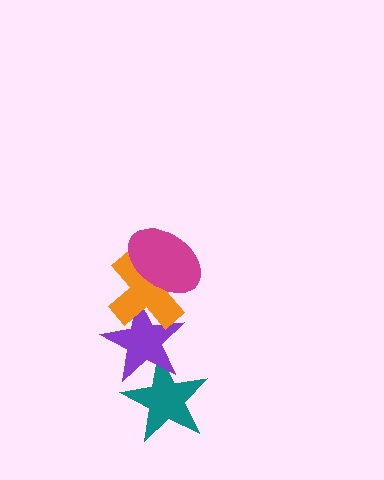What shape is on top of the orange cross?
The magenta ellipse is on top of the orange cross.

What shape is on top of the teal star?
The purple star is on top of the teal star.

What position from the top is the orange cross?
The orange cross is 2nd from the top.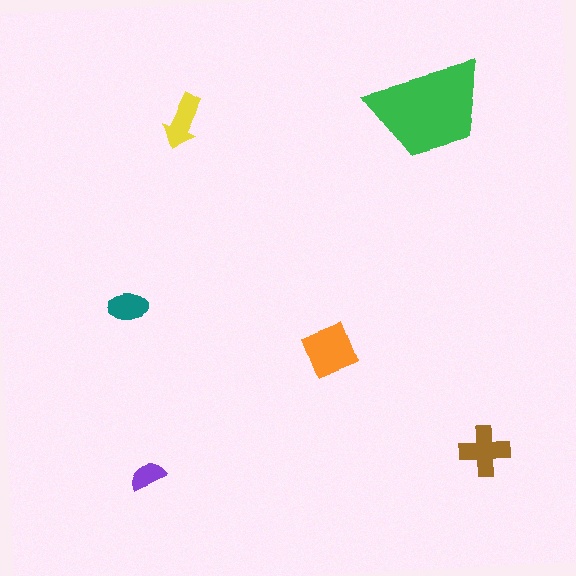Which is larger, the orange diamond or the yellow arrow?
The orange diamond.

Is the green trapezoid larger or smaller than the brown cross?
Larger.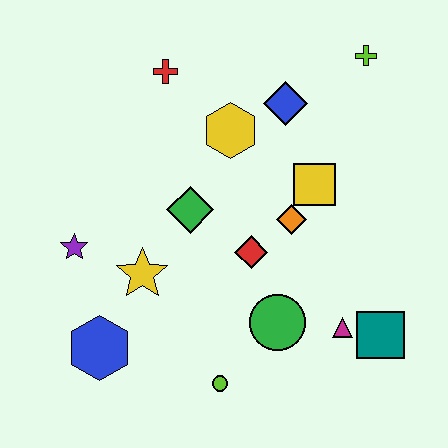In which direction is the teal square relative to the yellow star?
The teal square is to the right of the yellow star.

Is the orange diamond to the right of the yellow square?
No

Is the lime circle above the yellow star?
No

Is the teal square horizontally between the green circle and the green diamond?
No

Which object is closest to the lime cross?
The blue diamond is closest to the lime cross.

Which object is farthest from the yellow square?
The blue hexagon is farthest from the yellow square.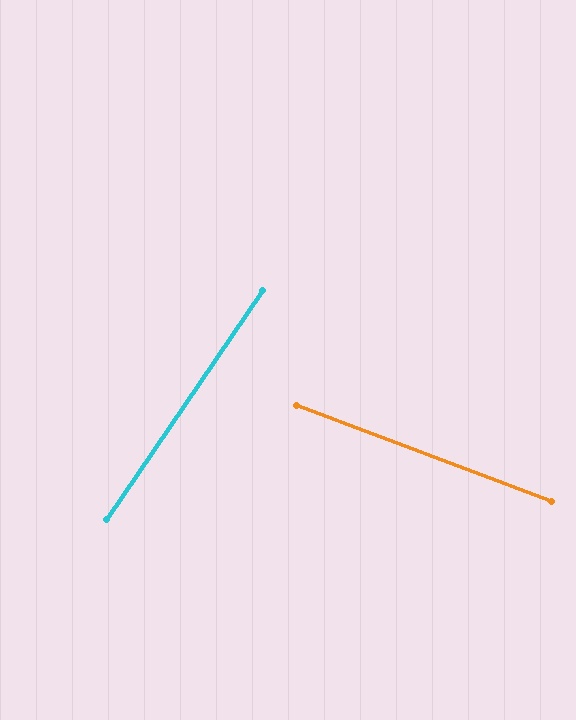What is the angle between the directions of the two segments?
Approximately 76 degrees.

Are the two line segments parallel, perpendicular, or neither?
Neither parallel nor perpendicular — they differ by about 76°.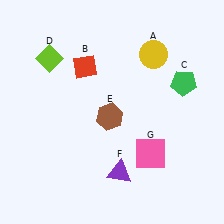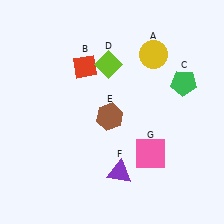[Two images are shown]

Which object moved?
The lime diamond (D) moved right.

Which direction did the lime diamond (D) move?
The lime diamond (D) moved right.